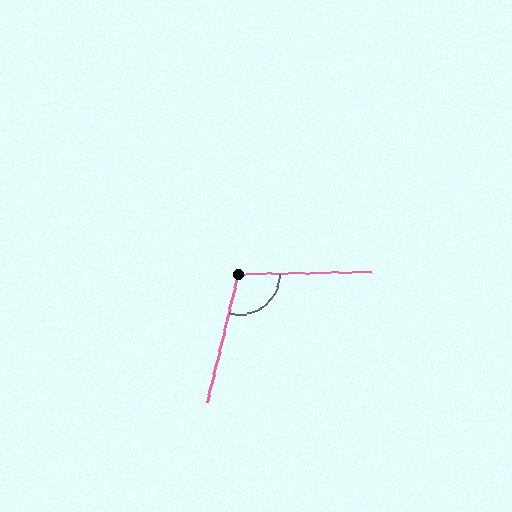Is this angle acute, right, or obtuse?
It is obtuse.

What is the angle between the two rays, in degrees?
Approximately 104 degrees.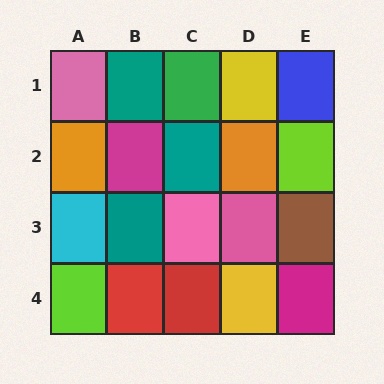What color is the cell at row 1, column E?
Blue.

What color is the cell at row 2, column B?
Magenta.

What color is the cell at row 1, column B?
Teal.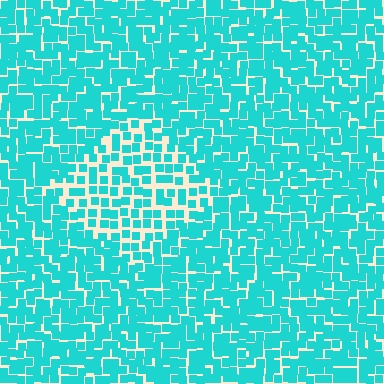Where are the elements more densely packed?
The elements are more densely packed outside the diamond boundary.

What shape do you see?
I see a diamond.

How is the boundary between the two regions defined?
The boundary is defined by a change in element density (approximately 1.6x ratio). All elements are the same color, size, and shape.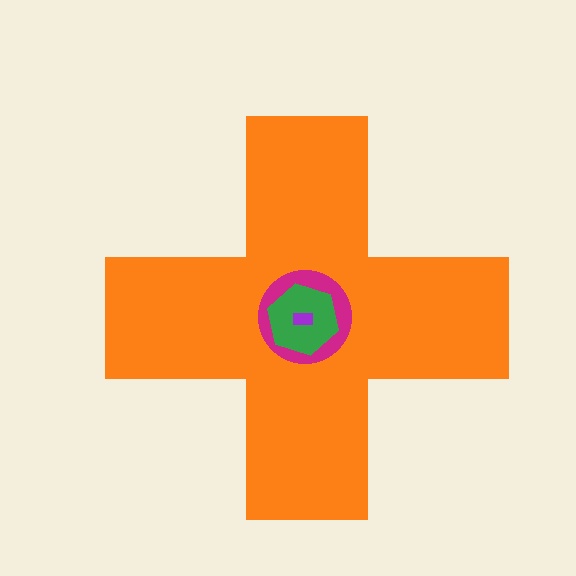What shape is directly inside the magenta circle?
The green hexagon.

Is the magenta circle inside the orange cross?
Yes.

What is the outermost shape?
The orange cross.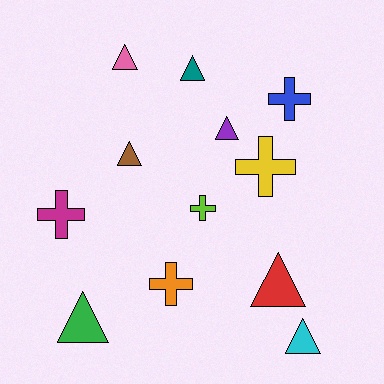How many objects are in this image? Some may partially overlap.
There are 12 objects.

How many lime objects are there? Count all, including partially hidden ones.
There is 1 lime object.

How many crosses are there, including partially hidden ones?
There are 5 crosses.